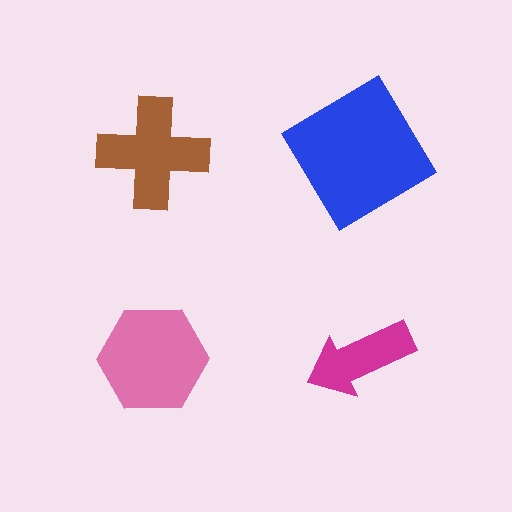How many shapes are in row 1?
2 shapes.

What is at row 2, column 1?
A pink hexagon.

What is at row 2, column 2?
A magenta arrow.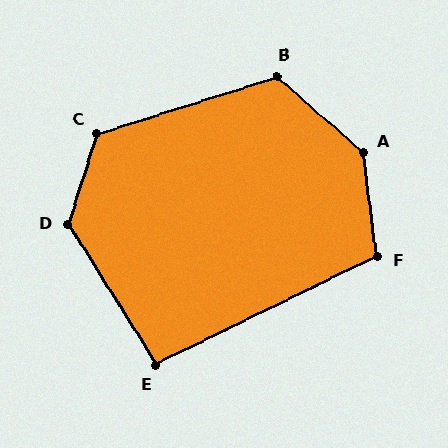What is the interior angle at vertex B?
Approximately 121 degrees (obtuse).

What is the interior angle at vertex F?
Approximately 109 degrees (obtuse).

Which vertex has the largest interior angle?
A, at approximately 139 degrees.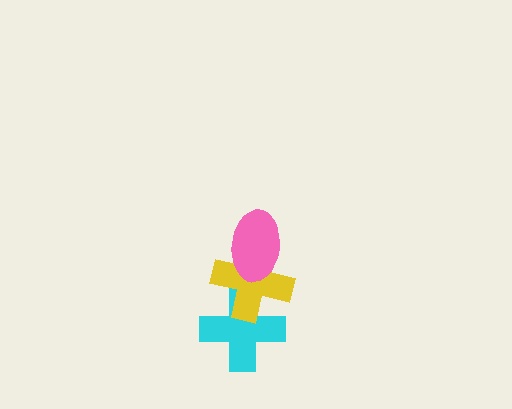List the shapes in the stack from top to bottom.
From top to bottom: the pink ellipse, the yellow cross, the cyan cross.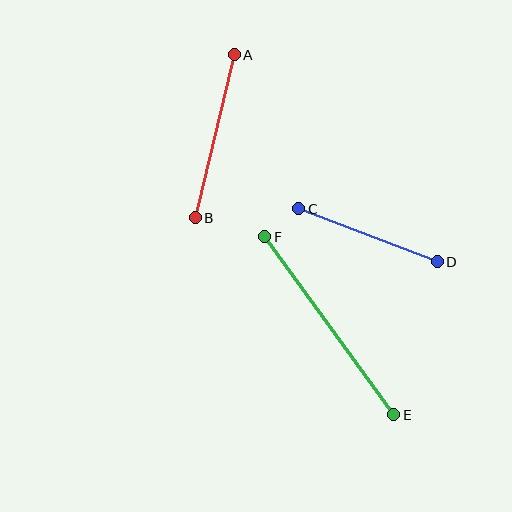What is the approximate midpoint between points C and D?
The midpoint is at approximately (368, 235) pixels.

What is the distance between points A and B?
The distance is approximately 167 pixels.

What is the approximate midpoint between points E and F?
The midpoint is at approximately (329, 326) pixels.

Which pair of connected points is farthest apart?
Points E and F are farthest apart.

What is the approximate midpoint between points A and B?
The midpoint is at approximately (215, 136) pixels.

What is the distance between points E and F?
The distance is approximately 219 pixels.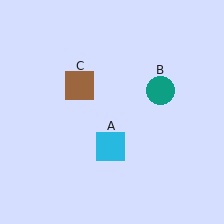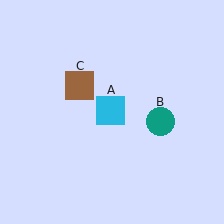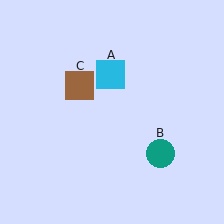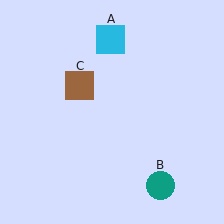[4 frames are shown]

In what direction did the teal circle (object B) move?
The teal circle (object B) moved down.